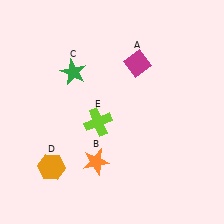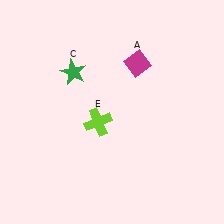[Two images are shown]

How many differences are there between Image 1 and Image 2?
There are 2 differences between the two images.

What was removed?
The orange star (B), the orange hexagon (D) were removed in Image 2.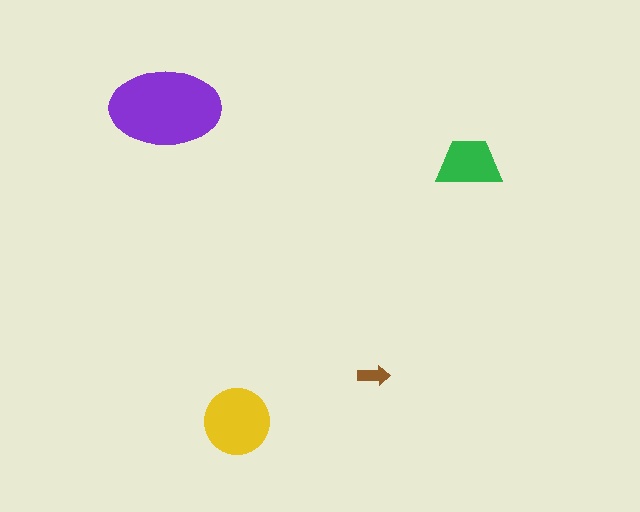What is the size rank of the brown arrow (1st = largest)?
4th.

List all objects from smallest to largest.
The brown arrow, the green trapezoid, the yellow circle, the purple ellipse.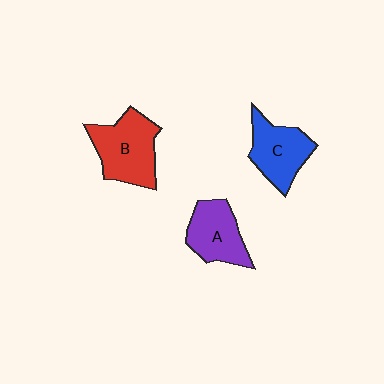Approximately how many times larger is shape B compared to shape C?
Approximately 1.2 times.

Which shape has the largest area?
Shape B (red).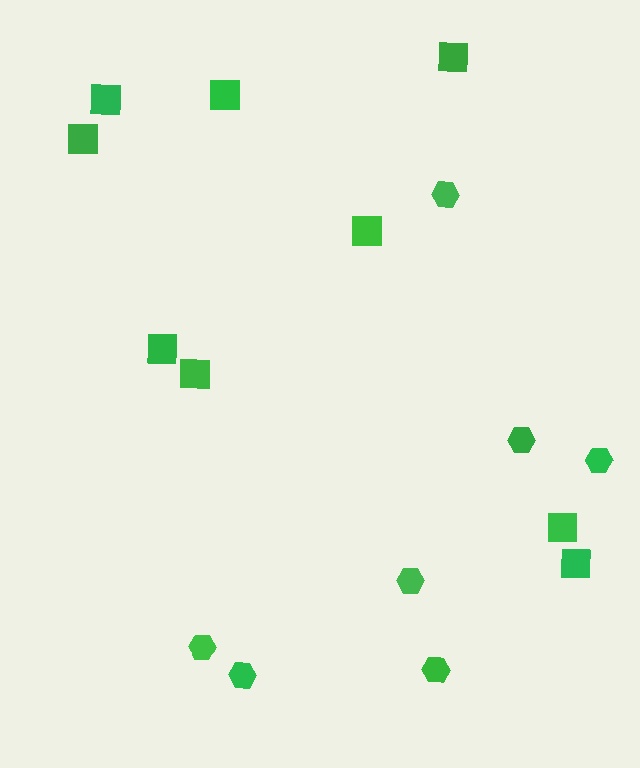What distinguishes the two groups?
There are 2 groups: one group of squares (9) and one group of hexagons (7).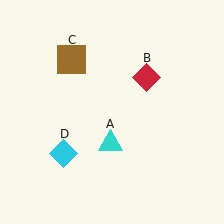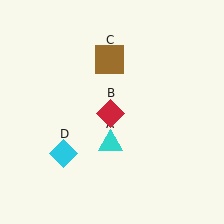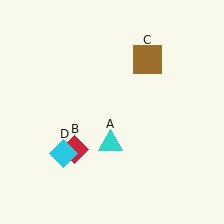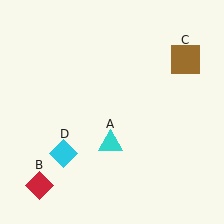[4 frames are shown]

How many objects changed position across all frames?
2 objects changed position: red diamond (object B), brown square (object C).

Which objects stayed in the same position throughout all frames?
Cyan triangle (object A) and cyan diamond (object D) remained stationary.